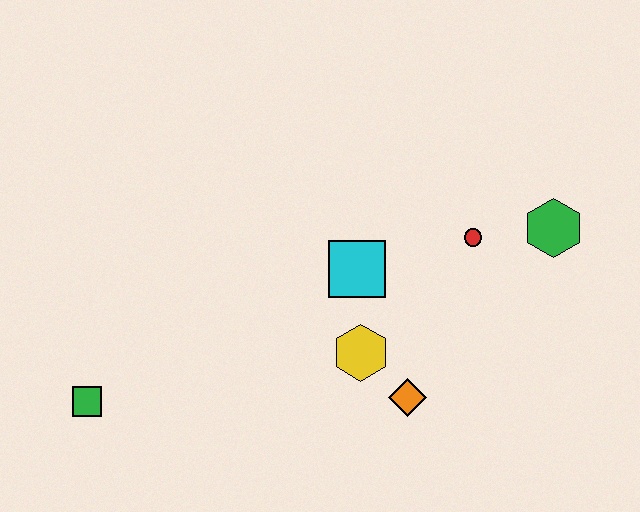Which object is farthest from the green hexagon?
The green square is farthest from the green hexagon.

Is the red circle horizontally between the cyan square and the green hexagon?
Yes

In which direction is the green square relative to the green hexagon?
The green square is to the left of the green hexagon.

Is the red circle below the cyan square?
No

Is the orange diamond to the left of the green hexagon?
Yes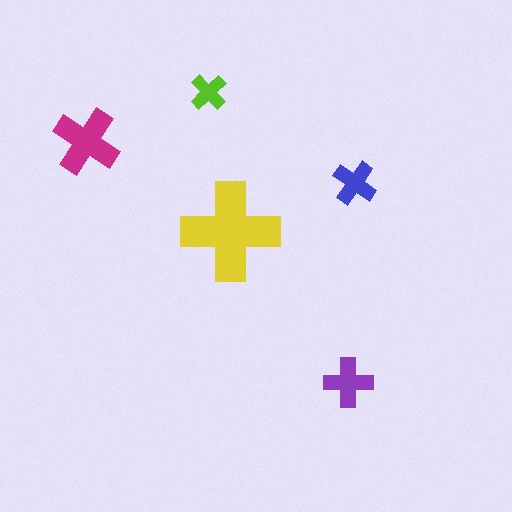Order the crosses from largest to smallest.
the yellow one, the magenta one, the purple one, the blue one, the lime one.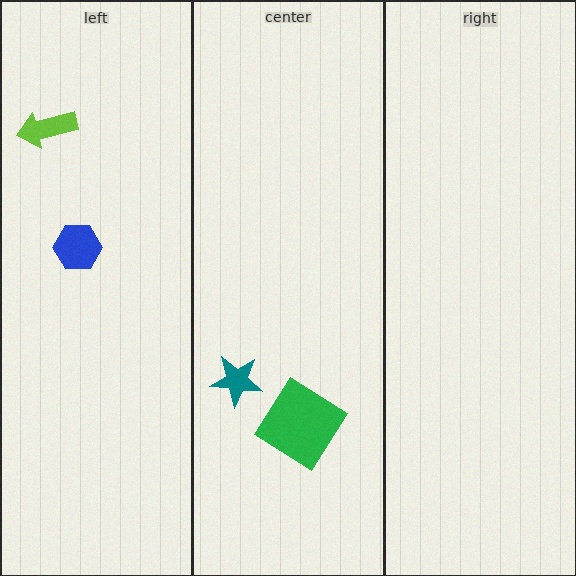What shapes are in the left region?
The lime arrow, the blue hexagon.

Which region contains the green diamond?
The center region.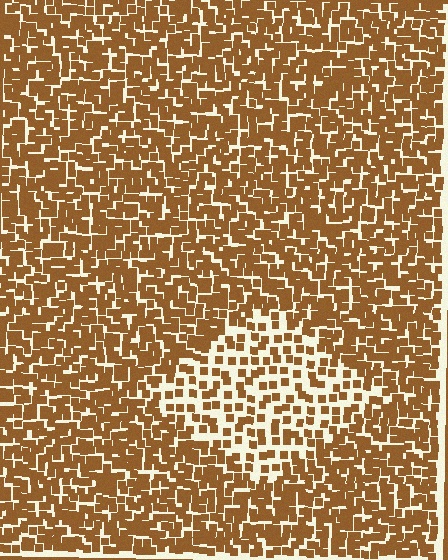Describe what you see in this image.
The image contains small brown elements arranged at two different densities. A diamond-shaped region is visible where the elements are less densely packed than the surrounding area.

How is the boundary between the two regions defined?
The boundary is defined by a change in element density (approximately 2.1x ratio). All elements are the same color, size, and shape.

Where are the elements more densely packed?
The elements are more densely packed outside the diamond boundary.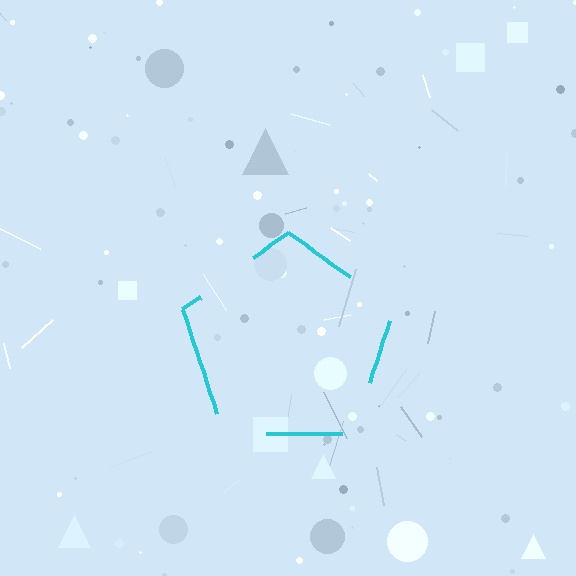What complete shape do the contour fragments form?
The contour fragments form a pentagon.